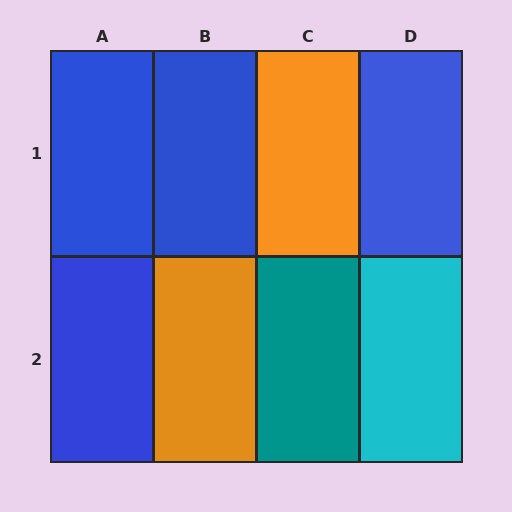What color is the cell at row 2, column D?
Cyan.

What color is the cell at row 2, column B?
Orange.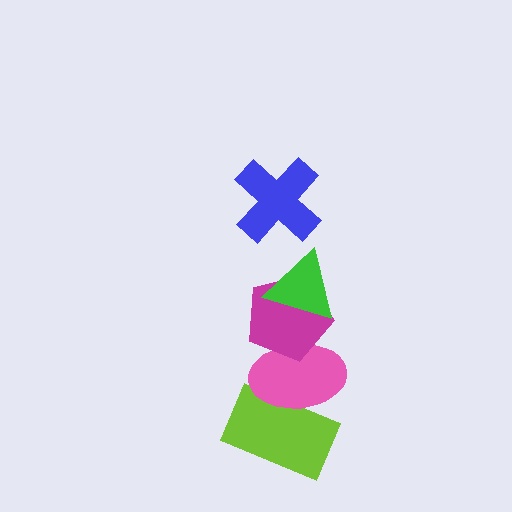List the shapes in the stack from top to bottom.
From top to bottom: the blue cross, the green triangle, the magenta pentagon, the pink ellipse, the lime rectangle.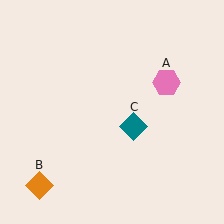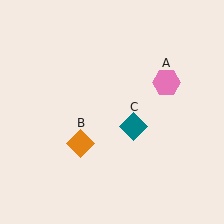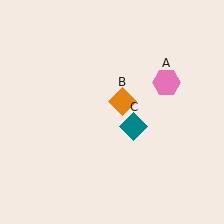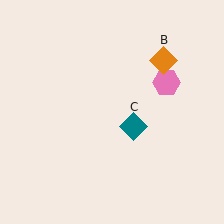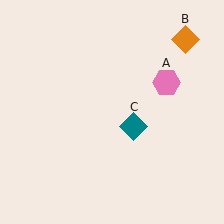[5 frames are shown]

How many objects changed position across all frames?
1 object changed position: orange diamond (object B).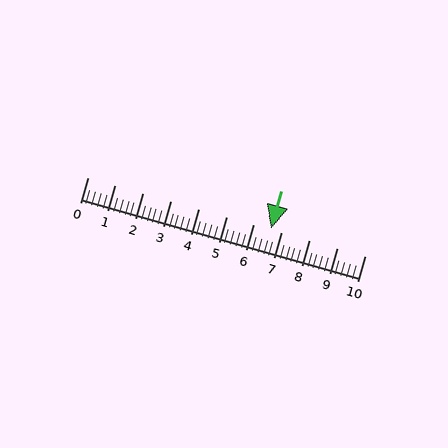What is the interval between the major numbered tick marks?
The major tick marks are spaced 1 units apart.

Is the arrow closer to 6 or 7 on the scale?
The arrow is closer to 7.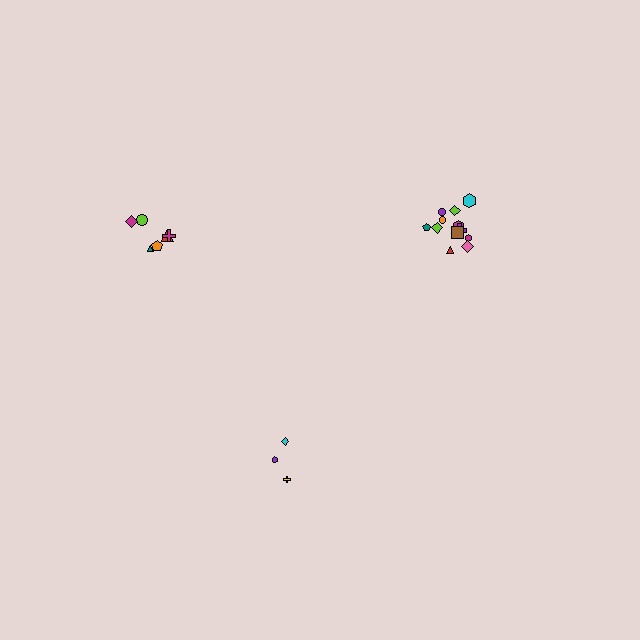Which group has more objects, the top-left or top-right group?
The top-right group.